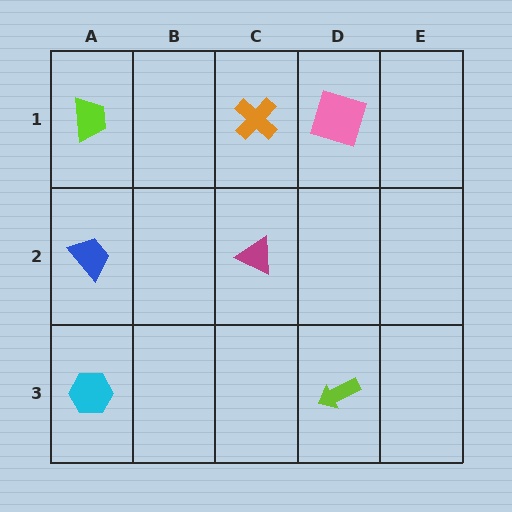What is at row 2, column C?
A magenta triangle.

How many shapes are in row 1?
3 shapes.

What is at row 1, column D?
A pink square.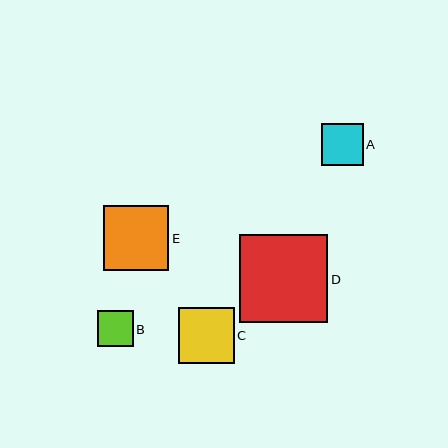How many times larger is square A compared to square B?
Square A is approximately 1.2 times the size of square B.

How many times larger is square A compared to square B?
Square A is approximately 1.2 times the size of square B.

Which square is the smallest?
Square B is the smallest with a size of approximately 36 pixels.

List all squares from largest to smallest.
From largest to smallest: D, E, C, A, B.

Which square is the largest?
Square D is the largest with a size of approximately 88 pixels.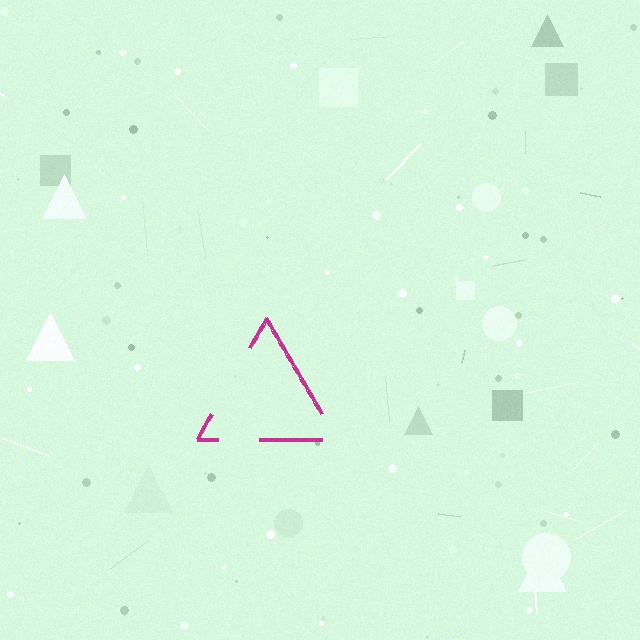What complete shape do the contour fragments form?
The contour fragments form a triangle.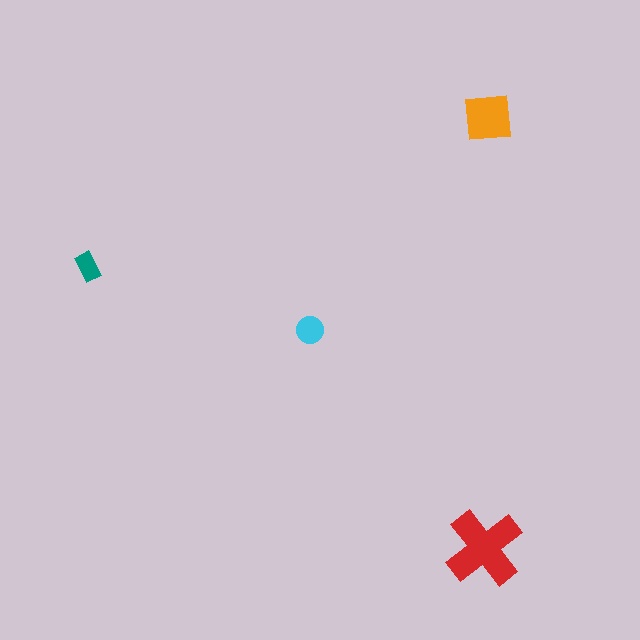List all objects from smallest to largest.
The teal rectangle, the cyan circle, the orange square, the red cross.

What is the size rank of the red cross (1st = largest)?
1st.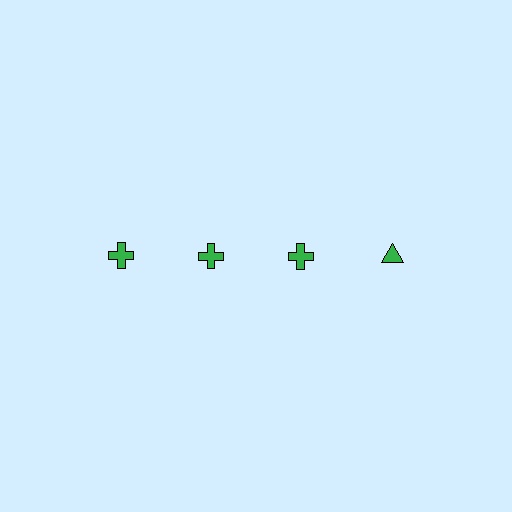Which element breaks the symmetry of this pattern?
The green triangle in the top row, second from right column breaks the symmetry. All other shapes are green crosses.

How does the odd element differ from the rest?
It has a different shape: triangle instead of cross.